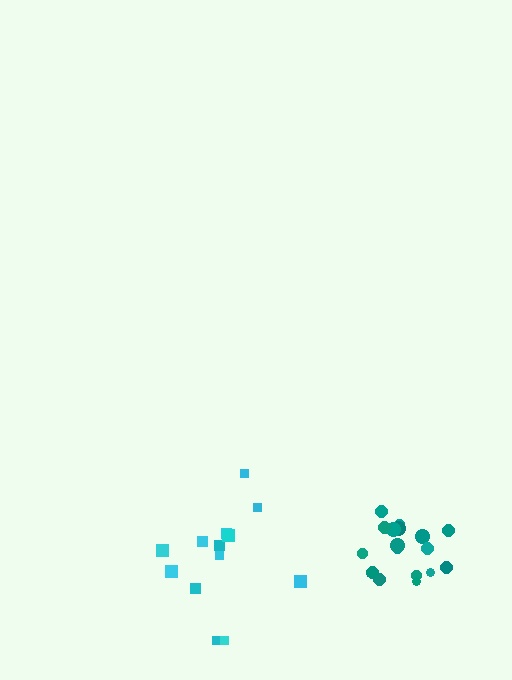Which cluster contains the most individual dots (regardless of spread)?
Teal (18).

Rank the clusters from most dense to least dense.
teal, cyan.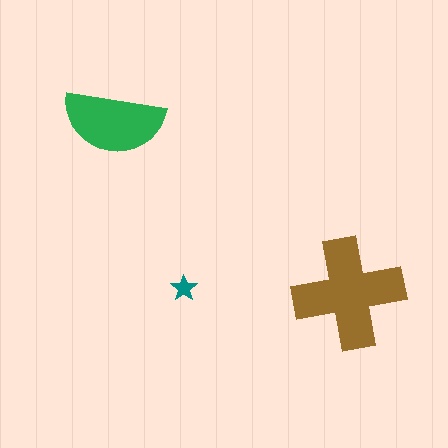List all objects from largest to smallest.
The brown cross, the green semicircle, the teal star.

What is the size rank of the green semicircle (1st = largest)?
2nd.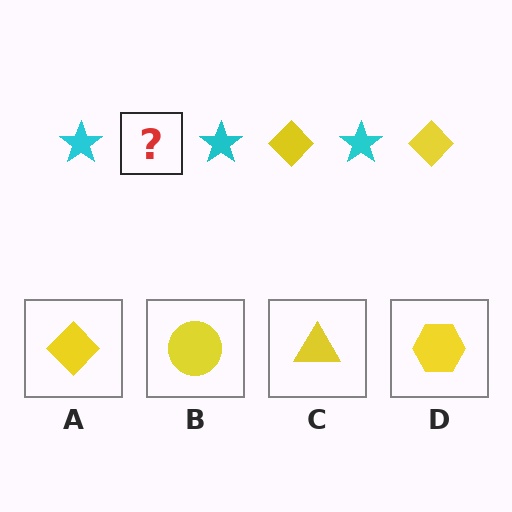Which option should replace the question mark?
Option A.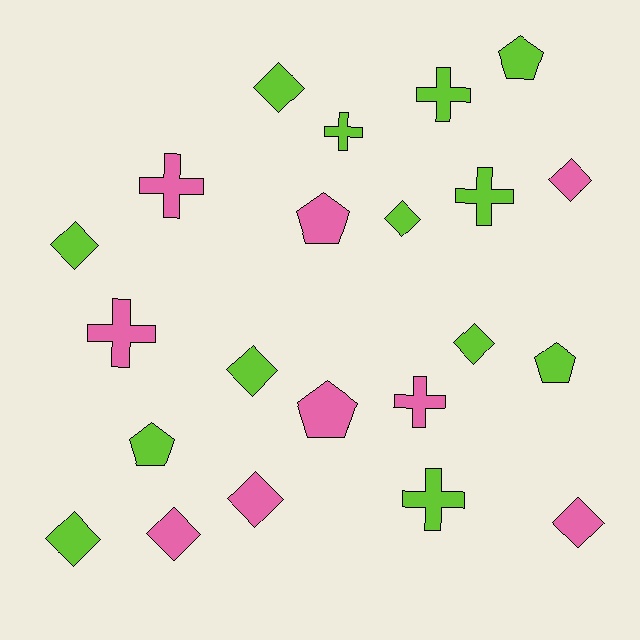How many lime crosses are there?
There are 4 lime crosses.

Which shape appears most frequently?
Diamond, with 10 objects.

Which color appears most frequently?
Lime, with 13 objects.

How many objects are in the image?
There are 22 objects.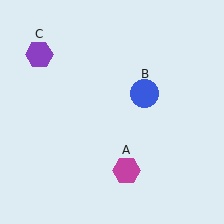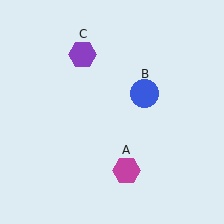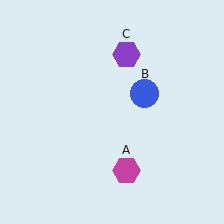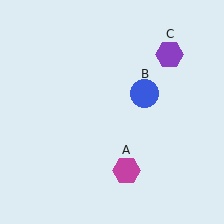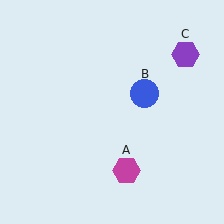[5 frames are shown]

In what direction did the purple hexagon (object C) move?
The purple hexagon (object C) moved right.